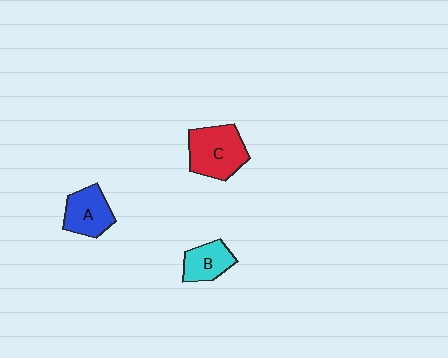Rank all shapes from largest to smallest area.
From largest to smallest: C (red), A (blue), B (cyan).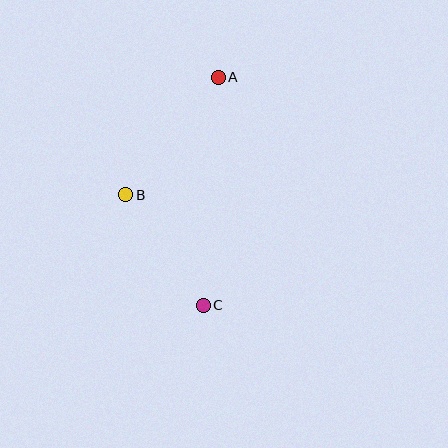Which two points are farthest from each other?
Points A and C are farthest from each other.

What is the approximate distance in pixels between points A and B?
The distance between A and B is approximately 150 pixels.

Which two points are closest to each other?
Points B and C are closest to each other.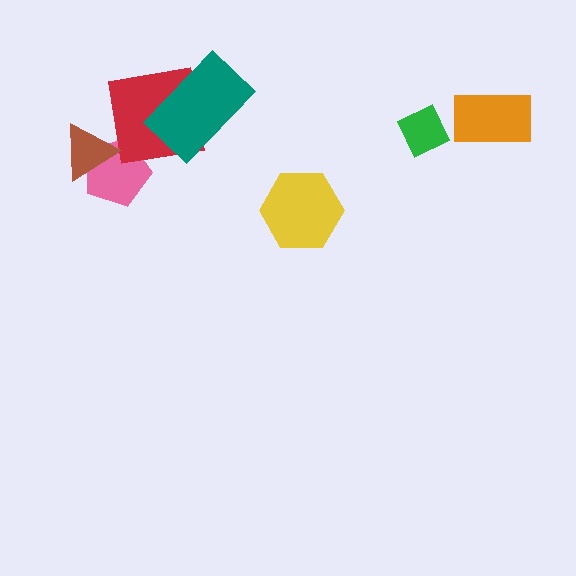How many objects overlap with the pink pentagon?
2 objects overlap with the pink pentagon.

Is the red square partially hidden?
Yes, it is partially covered by another shape.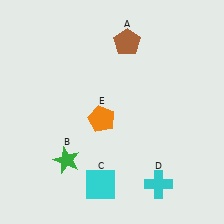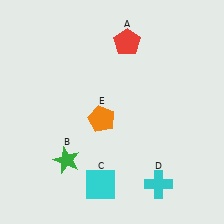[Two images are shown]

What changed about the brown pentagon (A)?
In Image 1, A is brown. In Image 2, it changed to red.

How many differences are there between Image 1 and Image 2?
There is 1 difference between the two images.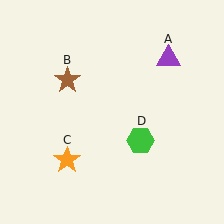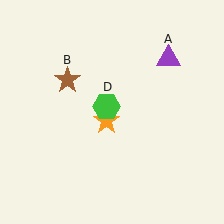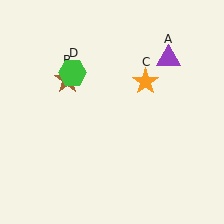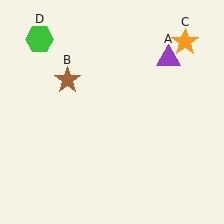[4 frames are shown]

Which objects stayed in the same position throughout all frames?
Purple triangle (object A) and brown star (object B) remained stationary.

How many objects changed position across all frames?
2 objects changed position: orange star (object C), green hexagon (object D).